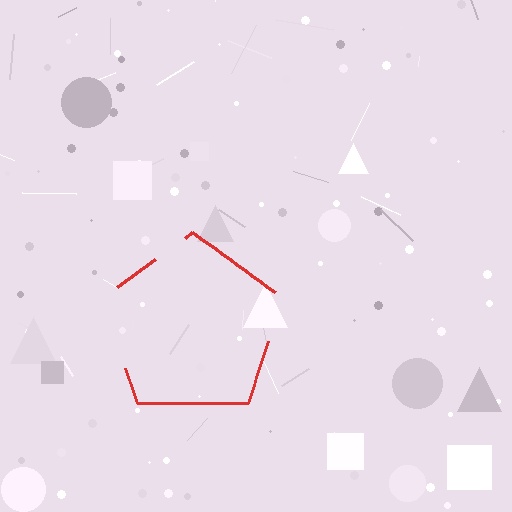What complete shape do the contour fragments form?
The contour fragments form a pentagon.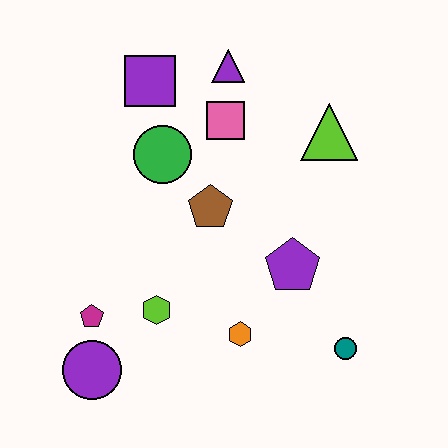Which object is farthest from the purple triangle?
The purple circle is farthest from the purple triangle.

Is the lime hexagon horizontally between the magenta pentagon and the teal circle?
Yes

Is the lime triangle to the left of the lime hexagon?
No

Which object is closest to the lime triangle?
The pink square is closest to the lime triangle.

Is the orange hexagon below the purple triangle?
Yes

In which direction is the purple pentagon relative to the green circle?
The purple pentagon is to the right of the green circle.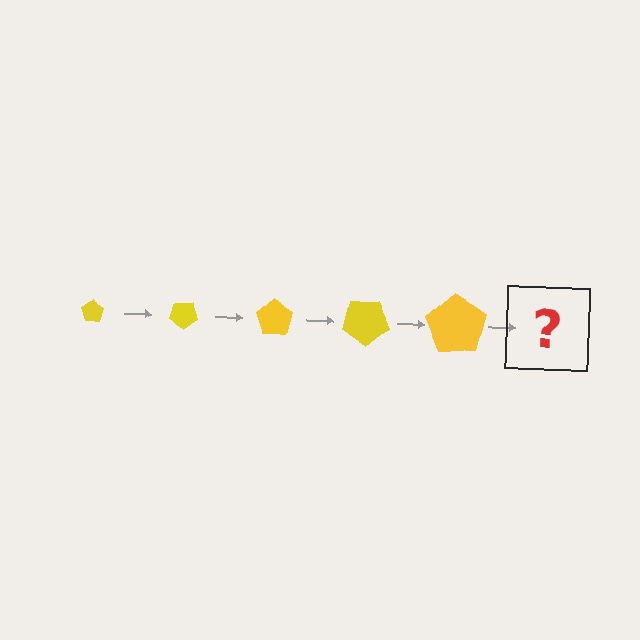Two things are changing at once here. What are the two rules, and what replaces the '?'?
The two rules are that the pentagon grows larger each step and it rotates 35 degrees each step. The '?' should be a pentagon, larger than the previous one and rotated 175 degrees from the start.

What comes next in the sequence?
The next element should be a pentagon, larger than the previous one and rotated 175 degrees from the start.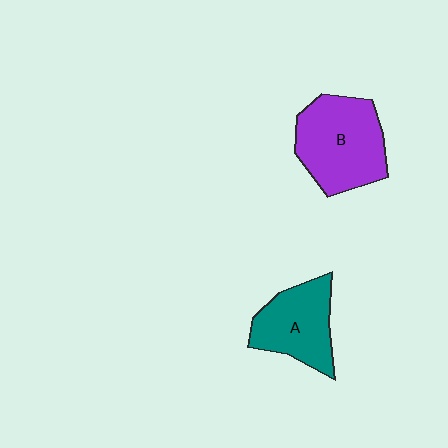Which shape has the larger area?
Shape B (purple).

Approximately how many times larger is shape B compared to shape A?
Approximately 1.3 times.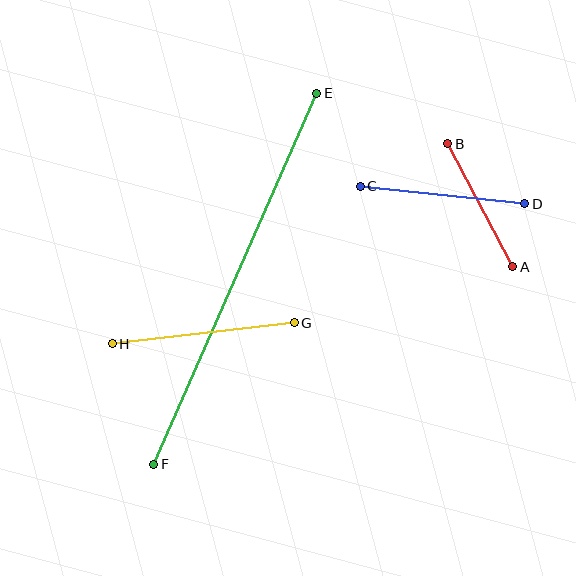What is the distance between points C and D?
The distance is approximately 165 pixels.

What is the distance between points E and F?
The distance is approximately 405 pixels.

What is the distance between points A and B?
The distance is approximately 139 pixels.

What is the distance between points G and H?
The distance is approximately 183 pixels.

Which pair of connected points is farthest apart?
Points E and F are farthest apart.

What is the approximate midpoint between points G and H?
The midpoint is at approximately (203, 333) pixels.